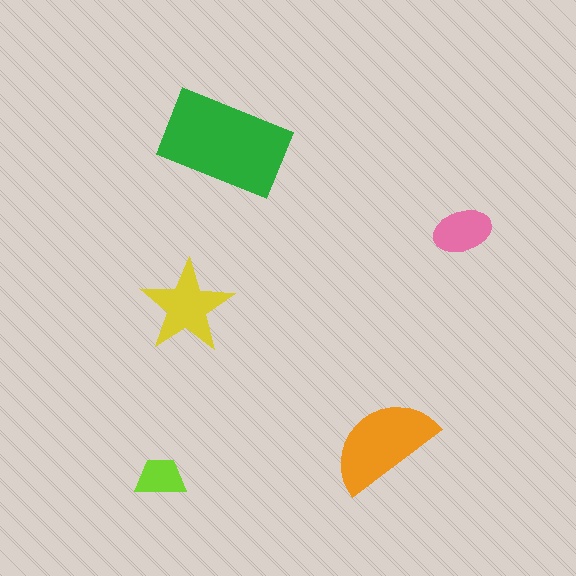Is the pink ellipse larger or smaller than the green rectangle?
Smaller.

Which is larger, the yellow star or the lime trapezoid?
The yellow star.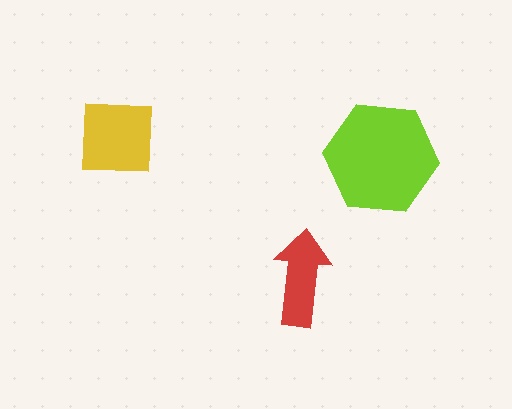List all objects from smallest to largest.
The red arrow, the yellow square, the lime hexagon.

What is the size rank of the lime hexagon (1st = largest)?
1st.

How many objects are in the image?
There are 3 objects in the image.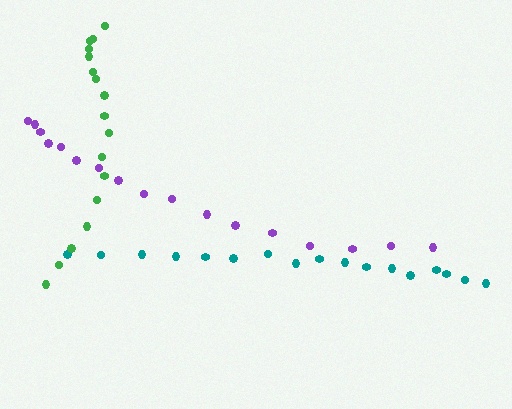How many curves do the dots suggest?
There are 3 distinct paths.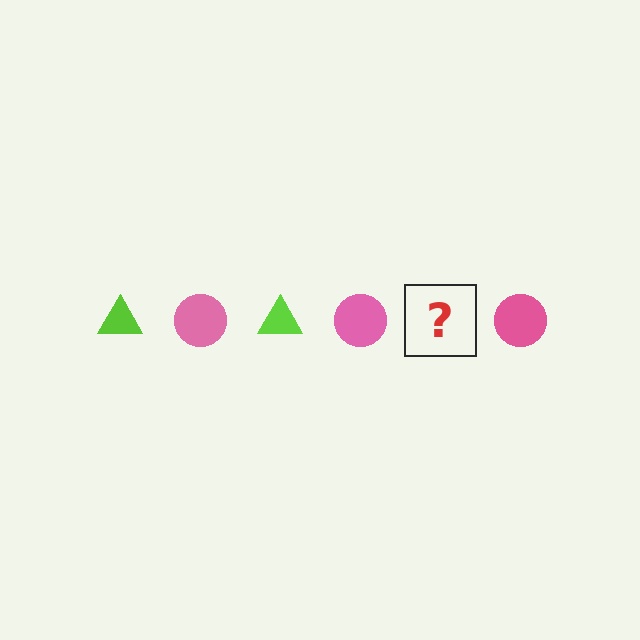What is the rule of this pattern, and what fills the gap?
The rule is that the pattern alternates between lime triangle and pink circle. The gap should be filled with a lime triangle.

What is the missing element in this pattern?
The missing element is a lime triangle.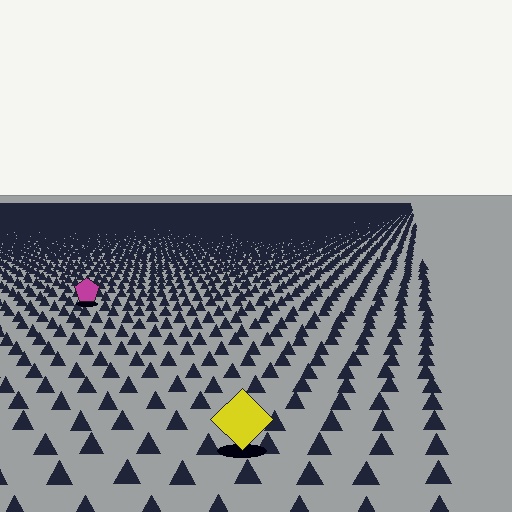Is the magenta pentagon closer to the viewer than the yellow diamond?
No. The yellow diamond is closer — you can tell from the texture gradient: the ground texture is coarser near it.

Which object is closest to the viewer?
The yellow diamond is closest. The texture marks near it are larger and more spread out.